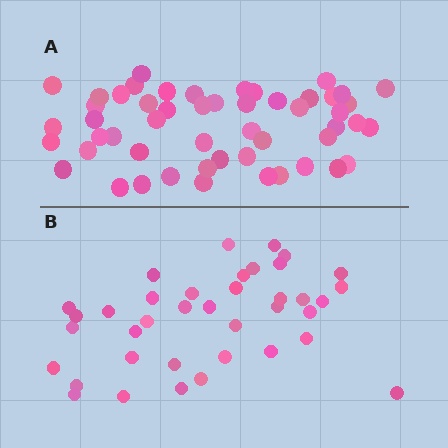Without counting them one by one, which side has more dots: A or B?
Region A (the top region) has more dots.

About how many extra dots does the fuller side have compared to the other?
Region A has approximately 15 more dots than region B.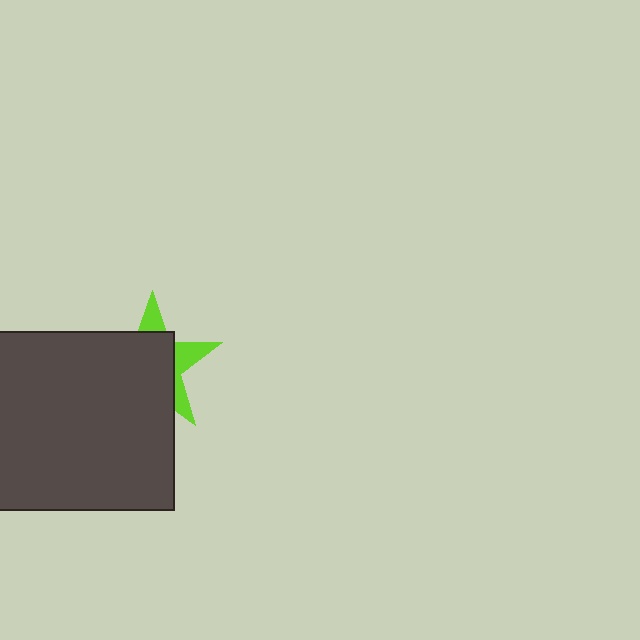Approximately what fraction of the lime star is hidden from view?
Roughly 70% of the lime star is hidden behind the dark gray rectangle.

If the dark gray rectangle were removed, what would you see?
You would see the complete lime star.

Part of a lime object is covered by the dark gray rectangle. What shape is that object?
It is a star.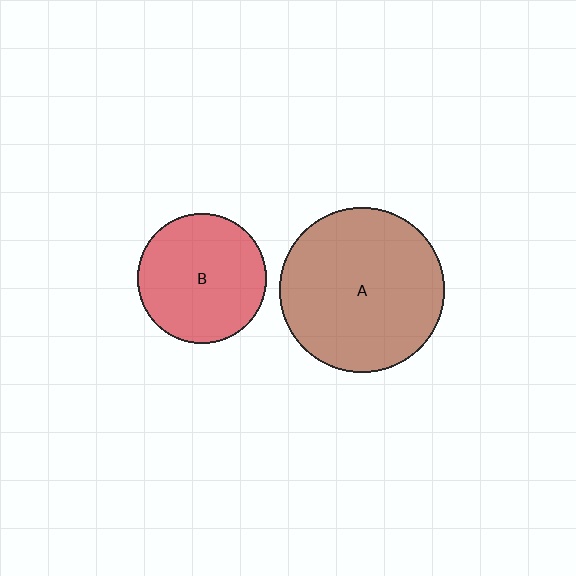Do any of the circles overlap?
No, none of the circles overlap.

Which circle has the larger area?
Circle A (brown).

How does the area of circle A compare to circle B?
Approximately 1.6 times.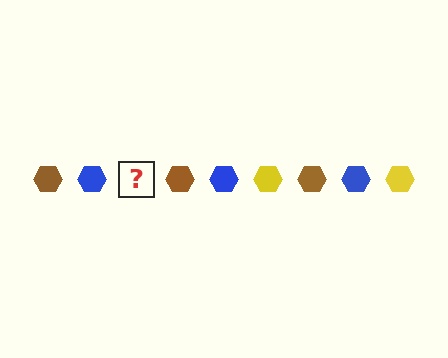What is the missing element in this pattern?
The missing element is a yellow hexagon.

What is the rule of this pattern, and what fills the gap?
The rule is that the pattern cycles through brown, blue, yellow hexagons. The gap should be filled with a yellow hexagon.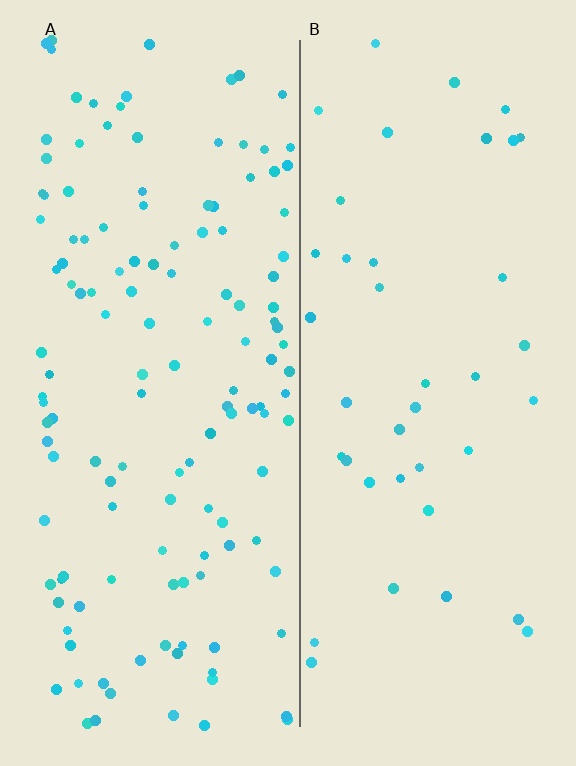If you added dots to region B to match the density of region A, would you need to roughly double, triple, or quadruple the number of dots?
Approximately triple.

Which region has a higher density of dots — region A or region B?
A (the left).